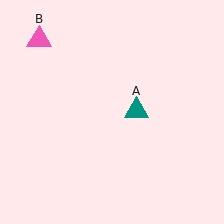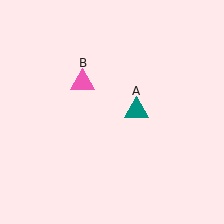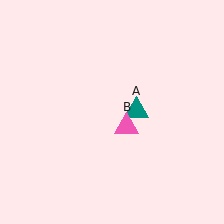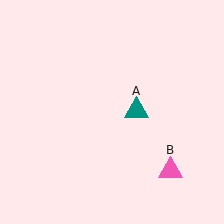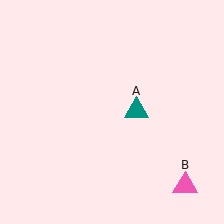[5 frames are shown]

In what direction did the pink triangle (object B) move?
The pink triangle (object B) moved down and to the right.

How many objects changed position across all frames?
1 object changed position: pink triangle (object B).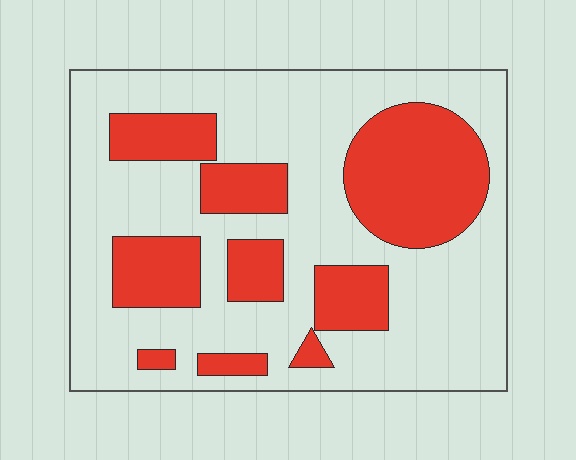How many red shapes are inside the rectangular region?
9.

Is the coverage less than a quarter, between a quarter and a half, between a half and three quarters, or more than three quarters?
Between a quarter and a half.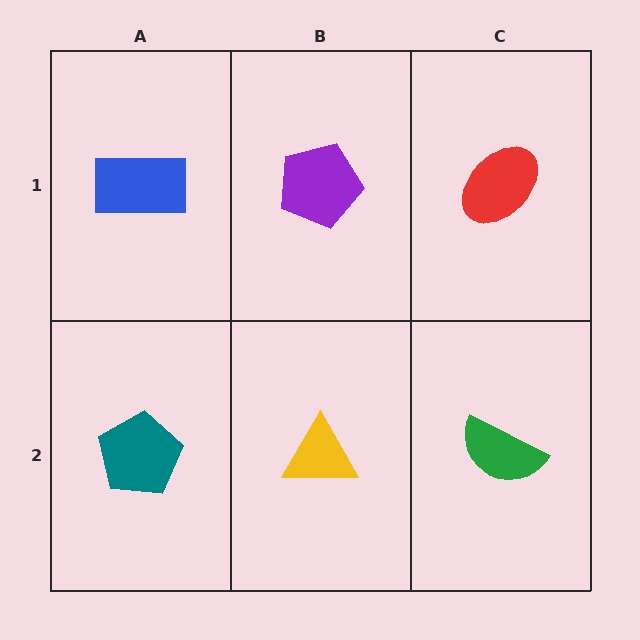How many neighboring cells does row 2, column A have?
2.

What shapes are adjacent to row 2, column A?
A blue rectangle (row 1, column A), a yellow triangle (row 2, column B).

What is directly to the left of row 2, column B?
A teal pentagon.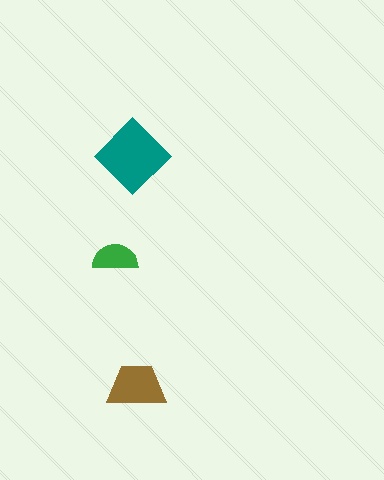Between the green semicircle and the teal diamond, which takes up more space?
The teal diamond.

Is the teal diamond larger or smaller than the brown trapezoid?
Larger.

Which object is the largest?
The teal diamond.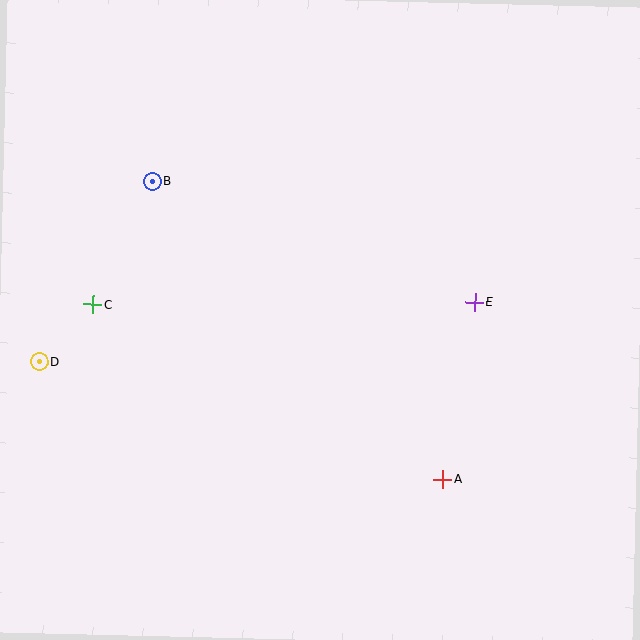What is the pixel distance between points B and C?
The distance between B and C is 137 pixels.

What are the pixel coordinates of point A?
Point A is at (443, 479).